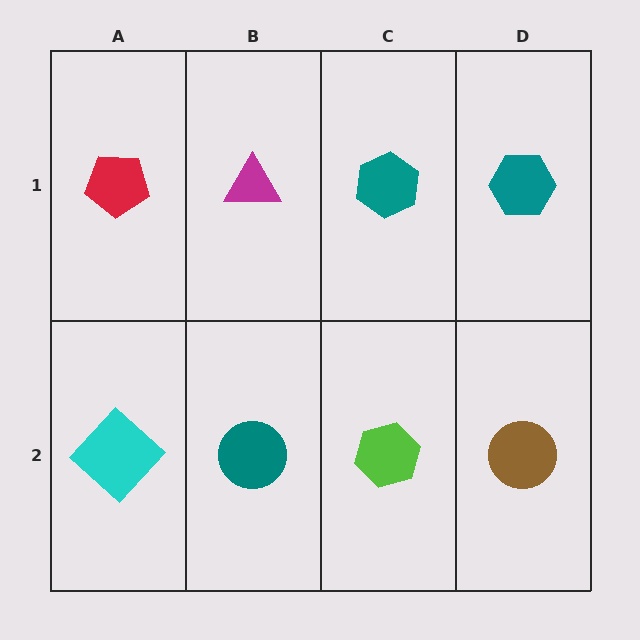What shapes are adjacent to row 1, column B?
A teal circle (row 2, column B), a red pentagon (row 1, column A), a teal hexagon (row 1, column C).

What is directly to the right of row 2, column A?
A teal circle.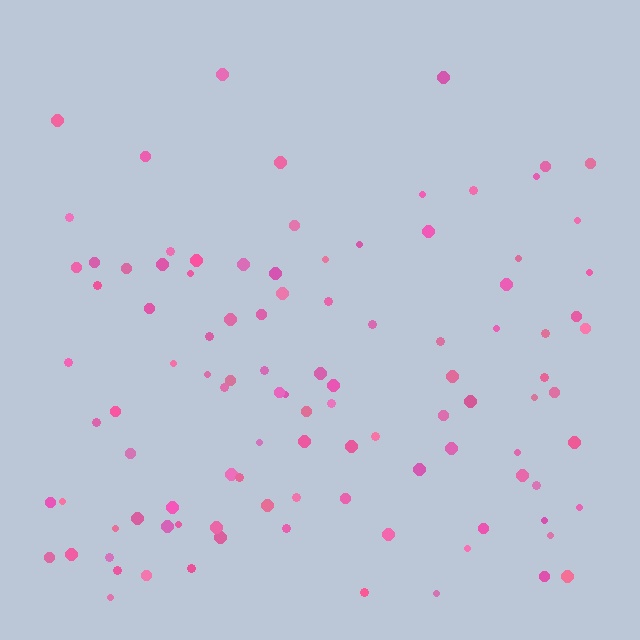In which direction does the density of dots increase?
From top to bottom, with the bottom side densest.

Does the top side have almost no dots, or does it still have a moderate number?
Still a moderate number, just noticeably fewer than the bottom.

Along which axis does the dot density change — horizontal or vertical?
Vertical.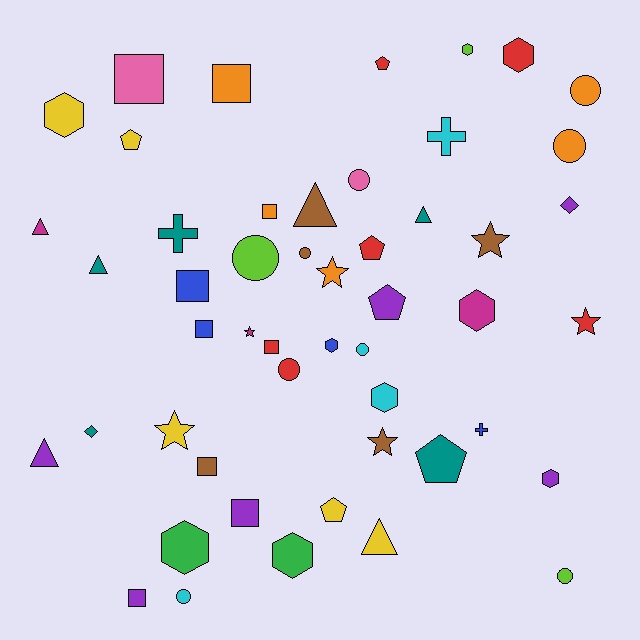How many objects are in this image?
There are 50 objects.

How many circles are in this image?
There are 9 circles.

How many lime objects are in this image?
There are 3 lime objects.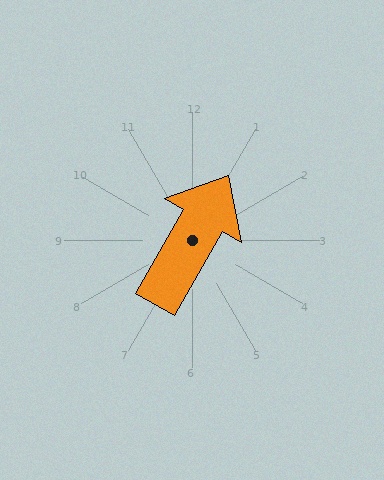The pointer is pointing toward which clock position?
Roughly 1 o'clock.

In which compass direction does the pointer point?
Northeast.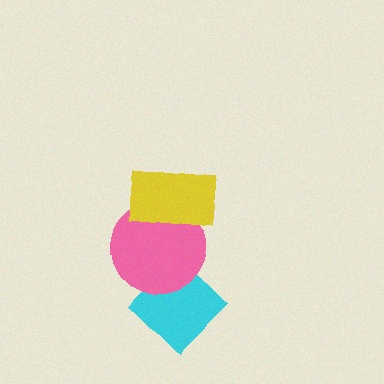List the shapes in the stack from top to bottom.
From top to bottom: the yellow rectangle, the pink circle, the cyan diamond.